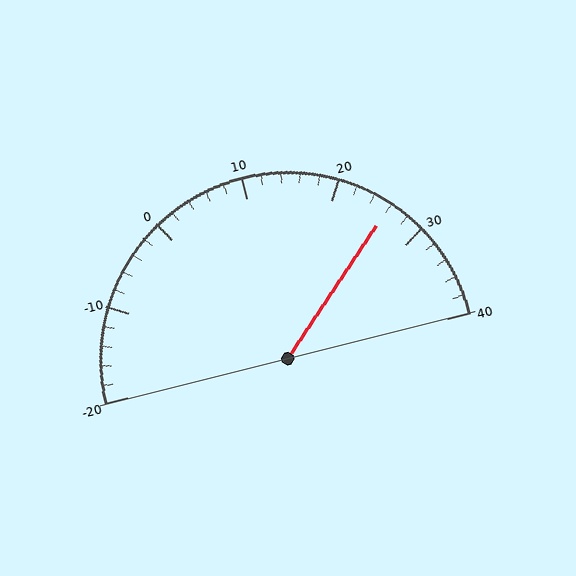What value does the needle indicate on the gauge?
The needle indicates approximately 26.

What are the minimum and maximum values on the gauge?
The gauge ranges from -20 to 40.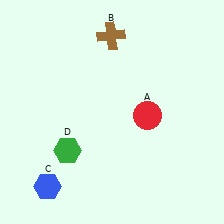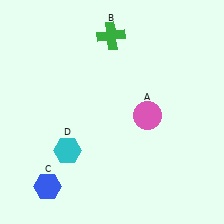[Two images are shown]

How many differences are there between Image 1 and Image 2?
There are 3 differences between the two images.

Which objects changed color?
A changed from red to pink. B changed from brown to green. D changed from green to cyan.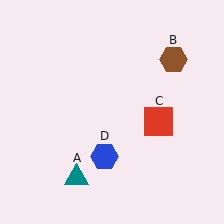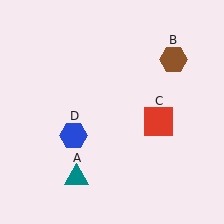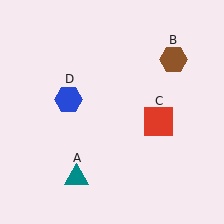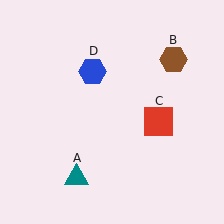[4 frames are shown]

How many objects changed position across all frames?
1 object changed position: blue hexagon (object D).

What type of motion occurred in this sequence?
The blue hexagon (object D) rotated clockwise around the center of the scene.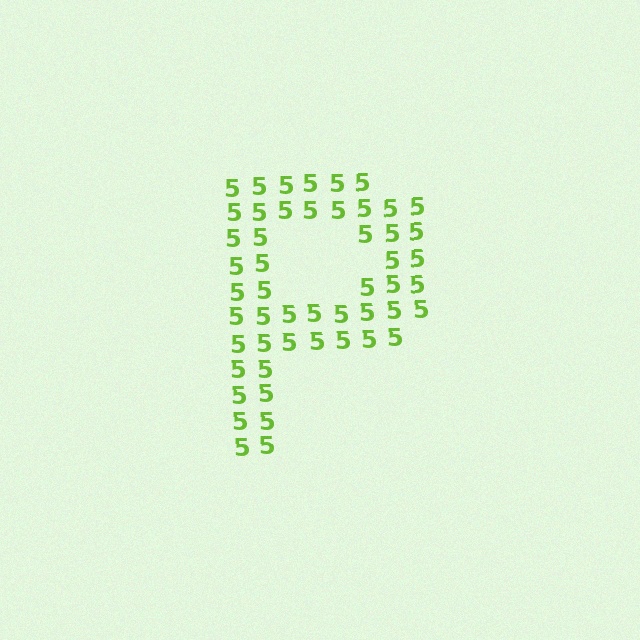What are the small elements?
The small elements are digit 5's.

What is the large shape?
The large shape is the letter P.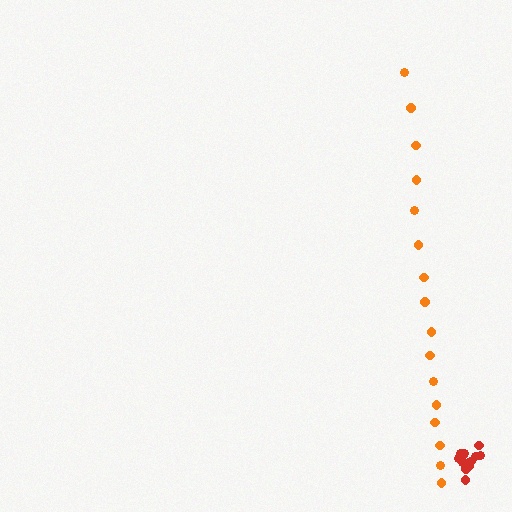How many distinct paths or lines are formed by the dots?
There are 2 distinct paths.